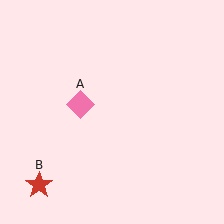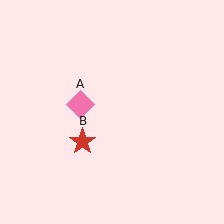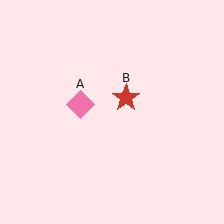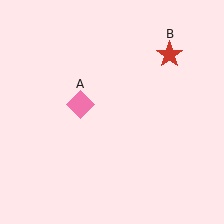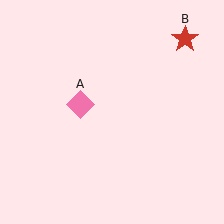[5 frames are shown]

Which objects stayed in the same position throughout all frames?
Pink diamond (object A) remained stationary.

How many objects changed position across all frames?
1 object changed position: red star (object B).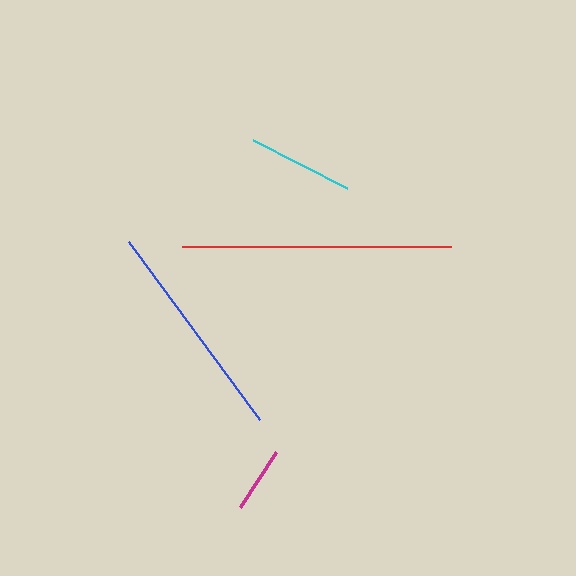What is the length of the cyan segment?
The cyan segment is approximately 106 pixels long.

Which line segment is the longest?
The red line is the longest at approximately 269 pixels.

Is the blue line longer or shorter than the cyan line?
The blue line is longer than the cyan line.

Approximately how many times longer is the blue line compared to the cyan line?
The blue line is approximately 2.1 times the length of the cyan line.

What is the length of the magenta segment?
The magenta segment is approximately 66 pixels long.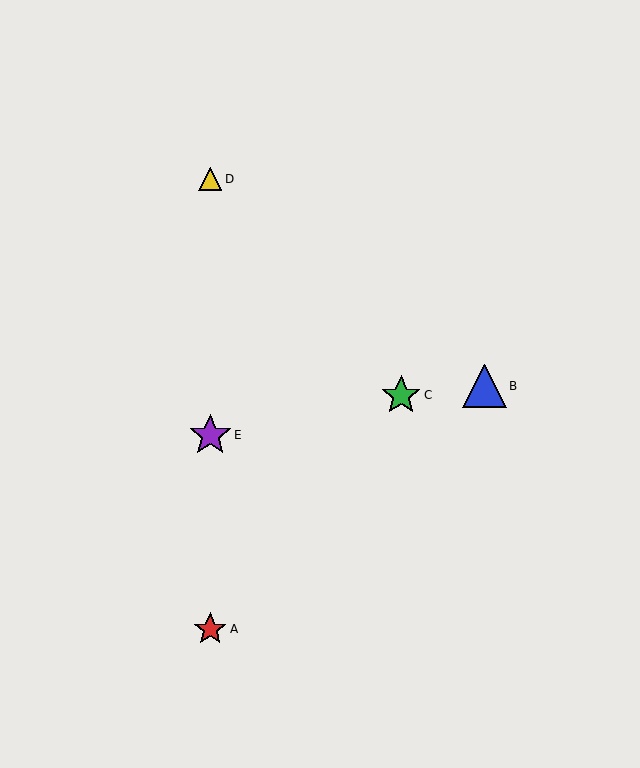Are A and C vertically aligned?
No, A is at x≈210 and C is at x≈401.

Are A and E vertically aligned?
Yes, both are at x≈210.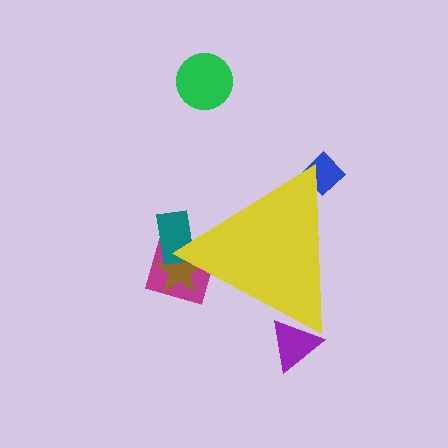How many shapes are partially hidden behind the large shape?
5 shapes are partially hidden.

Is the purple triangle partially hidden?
Yes, the purple triangle is partially hidden behind the yellow triangle.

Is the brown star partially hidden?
Yes, the brown star is partially hidden behind the yellow triangle.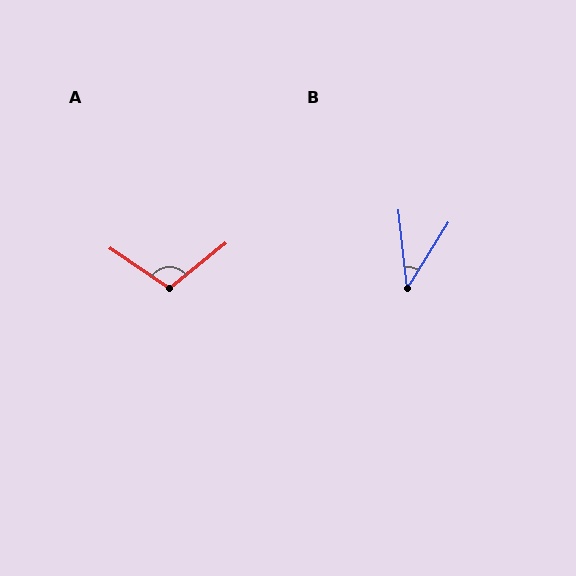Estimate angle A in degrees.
Approximately 106 degrees.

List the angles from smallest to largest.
B (38°), A (106°).